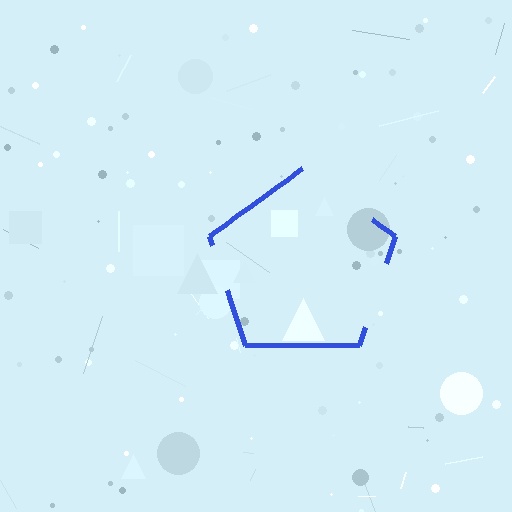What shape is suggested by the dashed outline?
The dashed outline suggests a pentagon.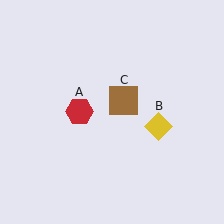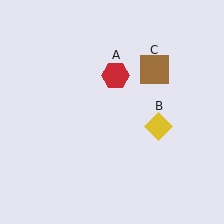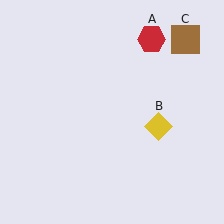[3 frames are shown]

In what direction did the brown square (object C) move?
The brown square (object C) moved up and to the right.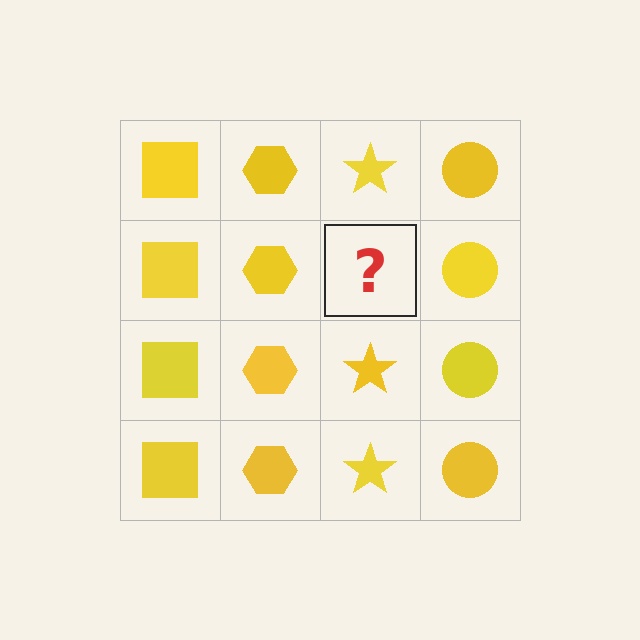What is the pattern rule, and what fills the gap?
The rule is that each column has a consistent shape. The gap should be filled with a yellow star.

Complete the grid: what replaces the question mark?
The question mark should be replaced with a yellow star.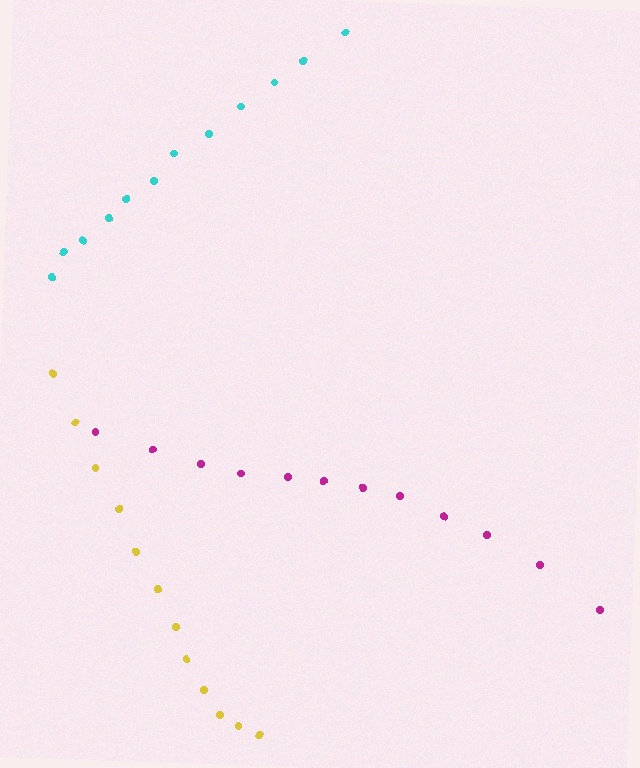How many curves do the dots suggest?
There are 3 distinct paths.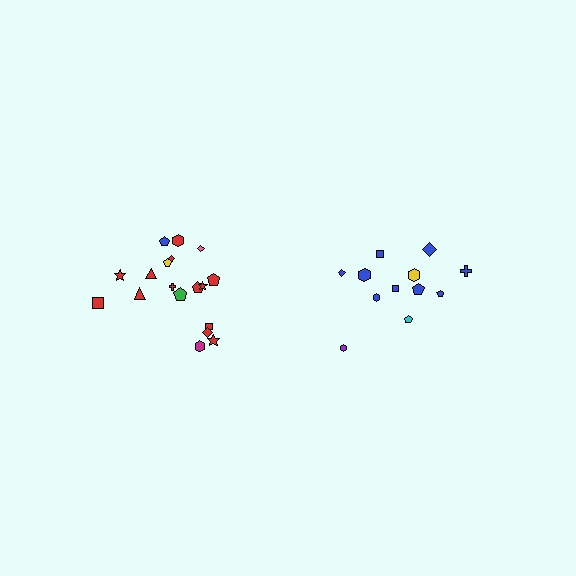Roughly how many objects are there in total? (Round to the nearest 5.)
Roughly 30 objects in total.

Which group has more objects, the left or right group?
The left group.